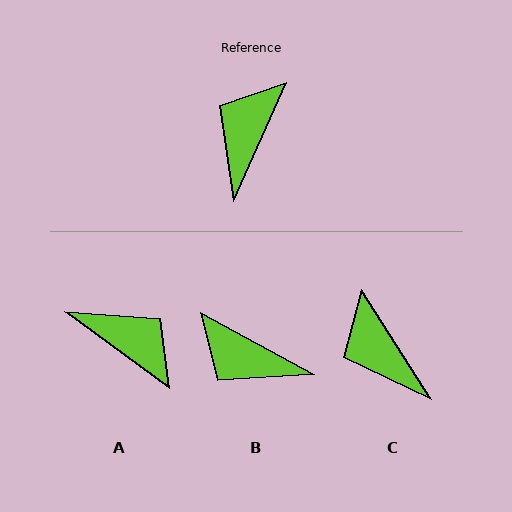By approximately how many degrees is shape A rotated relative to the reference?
Approximately 102 degrees clockwise.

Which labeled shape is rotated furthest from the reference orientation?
A, about 102 degrees away.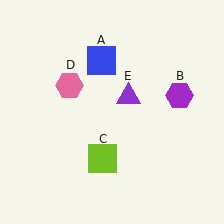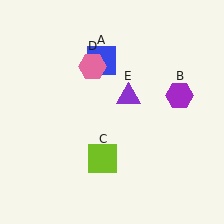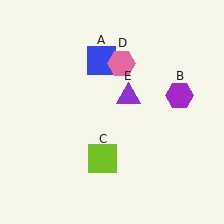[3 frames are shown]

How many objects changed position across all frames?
1 object changed position: pink hexagon (object D).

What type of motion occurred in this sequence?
The pink hexagon (object D) rotated clockwise around the center of the scene.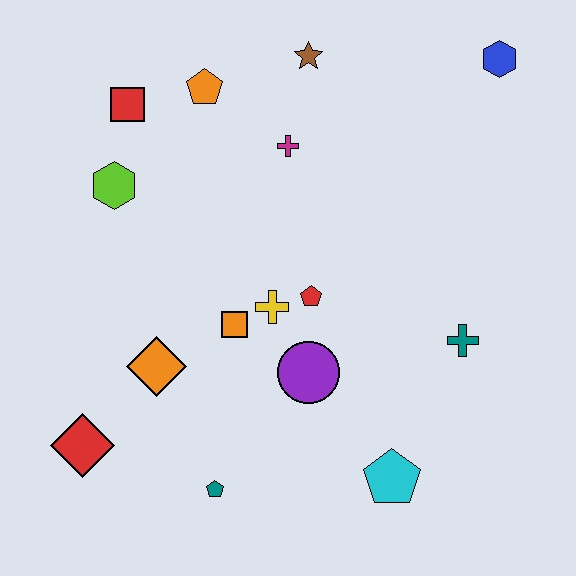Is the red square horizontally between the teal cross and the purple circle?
No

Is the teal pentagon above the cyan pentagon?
No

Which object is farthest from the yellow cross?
The blue hexagon is farthest from the yellow cross.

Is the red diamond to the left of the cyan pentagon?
Yes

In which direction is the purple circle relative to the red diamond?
The purple circle is to the right of the red diamond.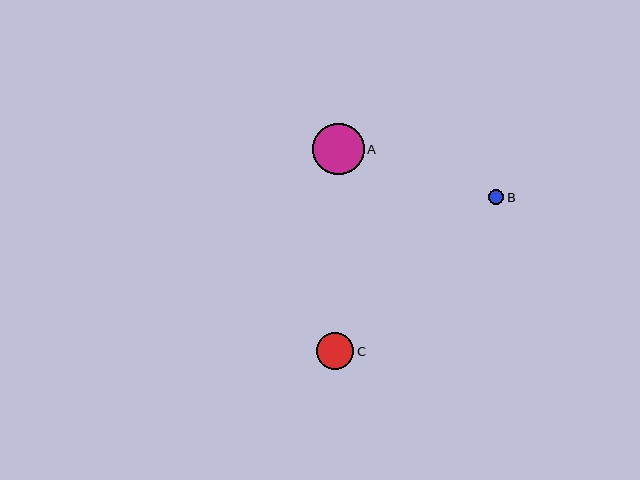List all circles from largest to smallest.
From largest to smallest: A, C, B.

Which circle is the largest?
Circle A is the largest with a size of approximately 52 pixels.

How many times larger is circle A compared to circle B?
Circle A is approximately 3.4 times the size of circle B.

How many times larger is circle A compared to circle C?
Circle A is approximately 1.4 times the size of circle C.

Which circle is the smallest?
Circle B is the smallest with a size of approximately 15 pixels.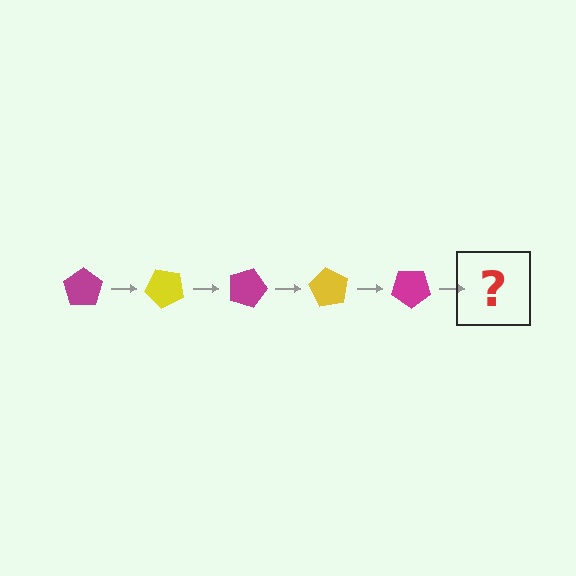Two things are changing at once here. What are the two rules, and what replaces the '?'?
The two rules are that it rotates 45 degrees each step and the color cycles through magenta and yellow. The '?' should be a yellow pentagon, rotated 225 degrees from the start.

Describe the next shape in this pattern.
It should be a yellow pentagon, rotated 225 degrees from the start.